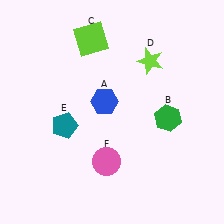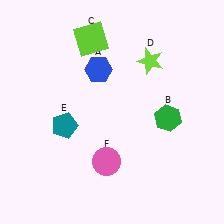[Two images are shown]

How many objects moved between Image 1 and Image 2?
1 object moved between the two images.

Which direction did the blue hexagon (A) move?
The blue hexagon (A) moved up.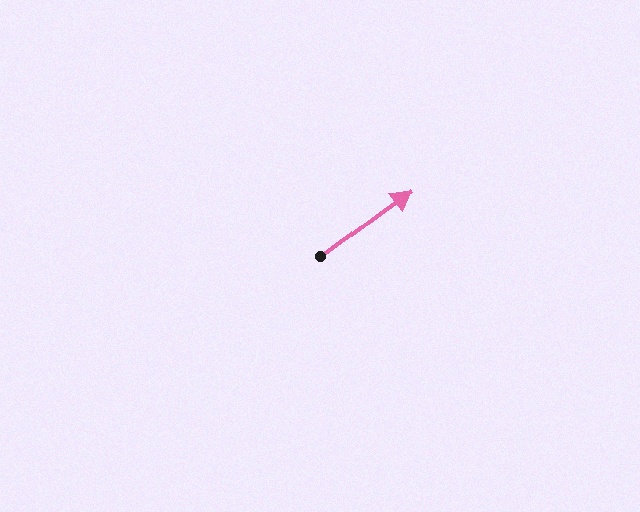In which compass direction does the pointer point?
Northeast.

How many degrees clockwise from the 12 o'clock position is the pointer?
Approximately 54 degrees.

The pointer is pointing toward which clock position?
Roughly 2 o'clock.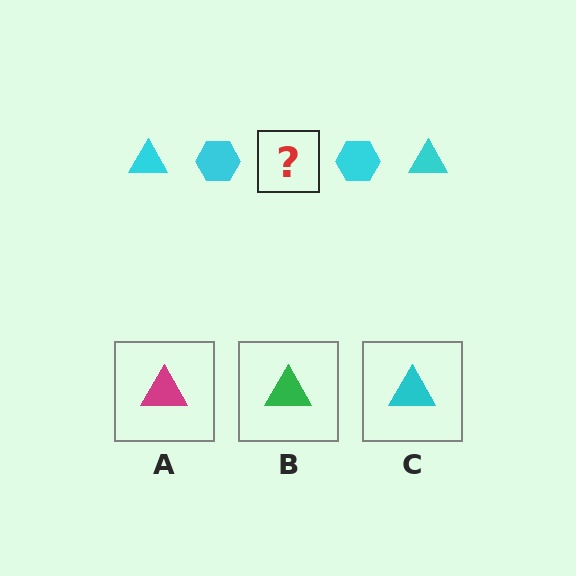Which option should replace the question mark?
Option C.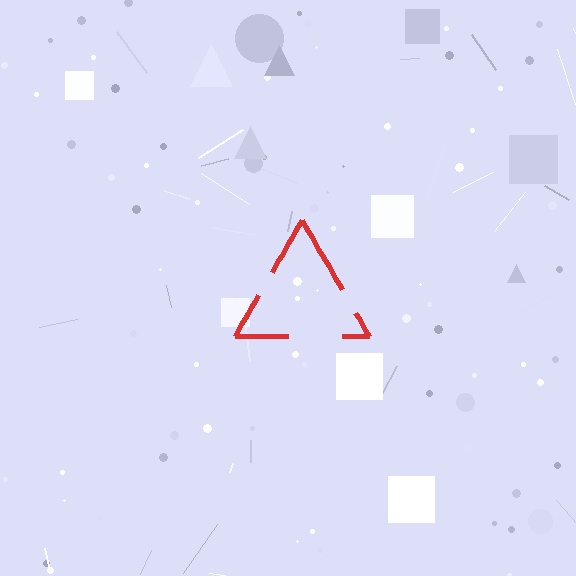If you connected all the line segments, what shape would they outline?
They would outline a triangle.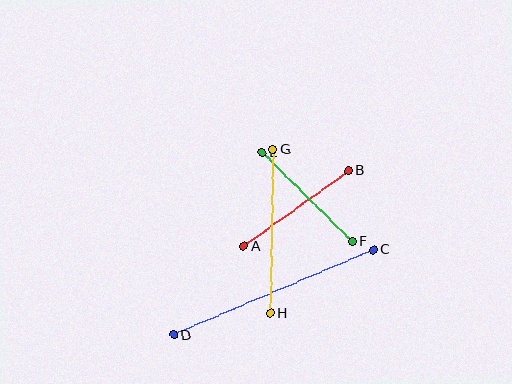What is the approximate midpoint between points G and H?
The midpoint is at approximately (272, 232) pixels.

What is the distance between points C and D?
The distance is approximately 217 pixels.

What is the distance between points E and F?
The distance is approximately 127 pixels.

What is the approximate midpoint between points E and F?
The midpoint is at approximately (307, 197) pixels.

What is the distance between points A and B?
The distance is approximately 129 pixels.